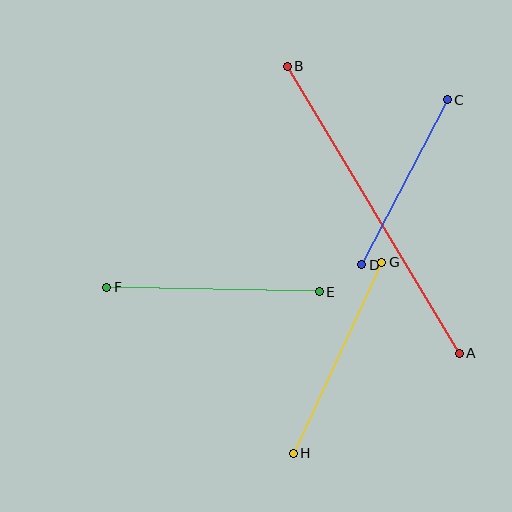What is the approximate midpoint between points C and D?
The midpoint is at approximately (405, 182) pixels.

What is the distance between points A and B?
The distance is approximately 335 pixels.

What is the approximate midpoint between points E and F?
The midpoint is at approximately (213, 289) pixels.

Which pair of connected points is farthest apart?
Points A and B are farthest apart.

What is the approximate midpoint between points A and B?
The midpoint is at approximately (373, 210) pixels.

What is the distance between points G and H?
The distance is approximately 211 pixels.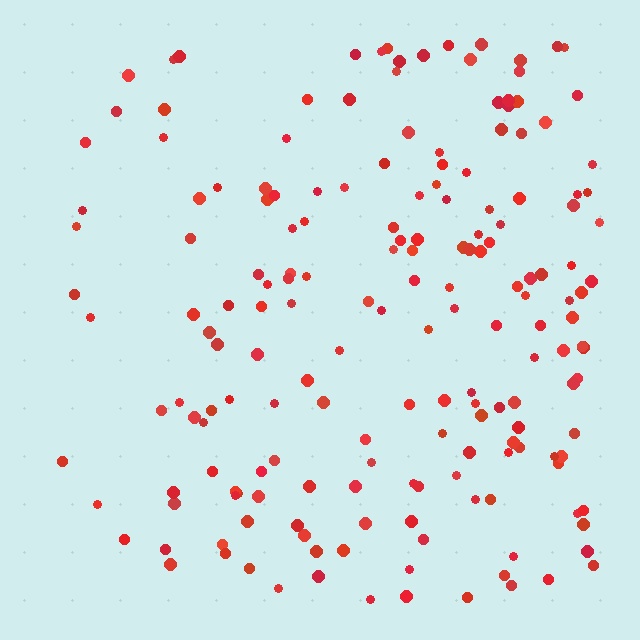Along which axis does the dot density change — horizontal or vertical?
Horizontal.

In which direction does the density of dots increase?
From left to right, with the right side densest.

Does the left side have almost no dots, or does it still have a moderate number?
Still a moderate number, just noticeably fewer than the right.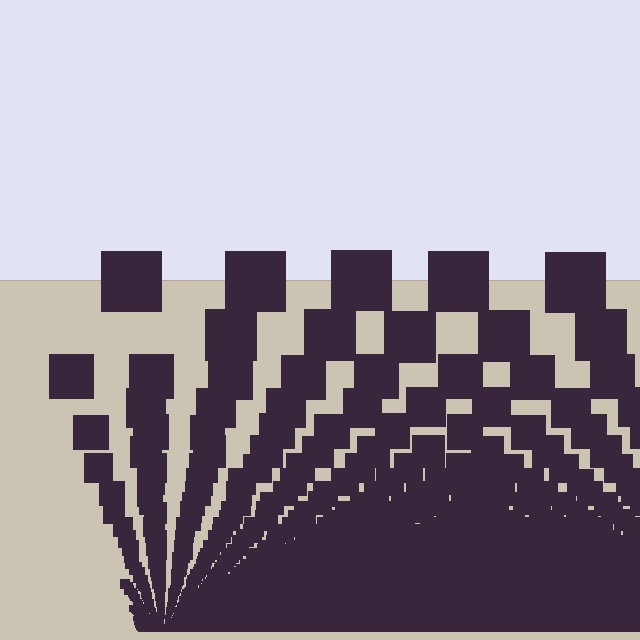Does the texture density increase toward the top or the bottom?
Density increases toward the bottom.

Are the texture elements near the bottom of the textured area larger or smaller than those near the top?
Smaller. The gradient is inverted — elements near the bottom are smaller and denser.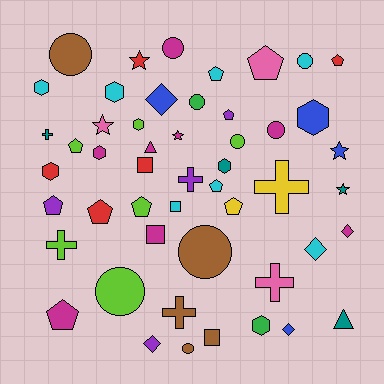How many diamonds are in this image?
There are 5 diamonds.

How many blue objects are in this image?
There are 4 blue objects.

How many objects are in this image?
There are 50 objects.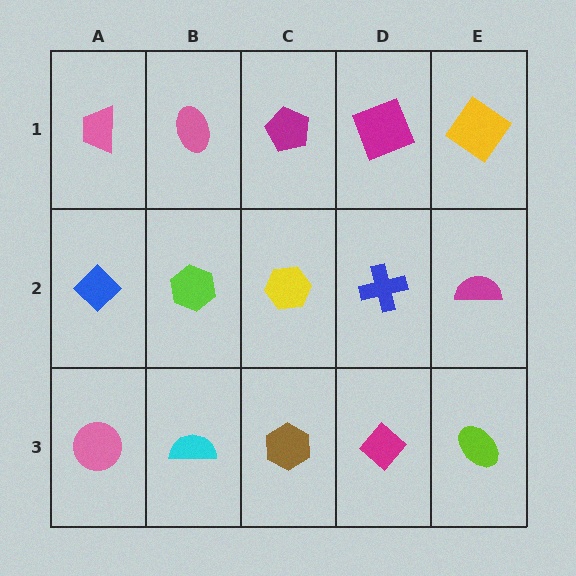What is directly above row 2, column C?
A magenta pentagon.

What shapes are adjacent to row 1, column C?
A yellow hexagon (row 2, column C), a pink ellipse (row 1, column B), a magenta square (row 1, column D).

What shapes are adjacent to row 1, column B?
A lime hexagon (row 2, column B), a pink trapezoid (row 1, column A), a magenta pentagon (row 1, column C).